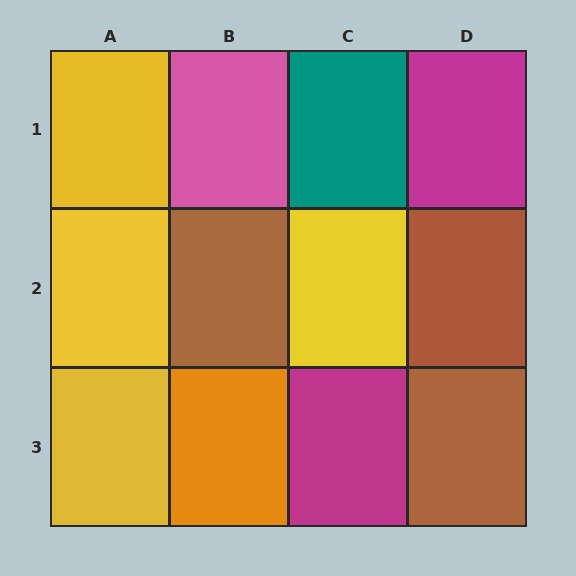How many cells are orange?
1 cell is orange.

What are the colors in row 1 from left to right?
Yellow, pink, teal, magenta.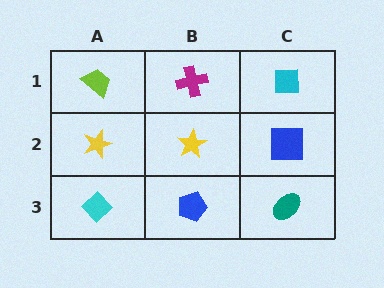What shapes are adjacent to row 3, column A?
A yellow star (row 2, column A), a blue pentagon (row 3, column B).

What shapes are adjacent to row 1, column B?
A yellow star (row 2, column B), a lime trapezoid (row 1, column A), a cyan square (row 1, column C).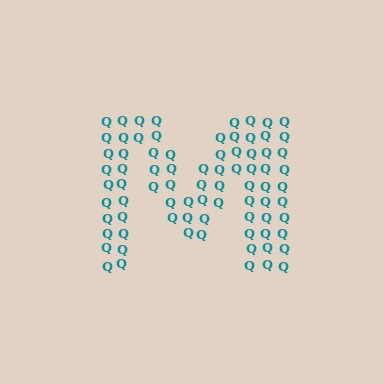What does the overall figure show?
The overall figure shows the letter M.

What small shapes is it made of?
It is made of small letter Q's.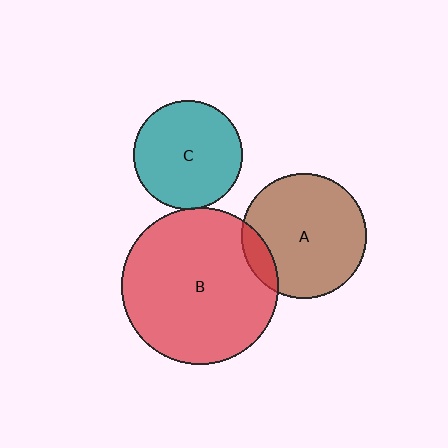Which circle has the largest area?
Circle B (red).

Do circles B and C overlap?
Yes.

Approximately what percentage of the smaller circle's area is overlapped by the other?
Approximately 5%.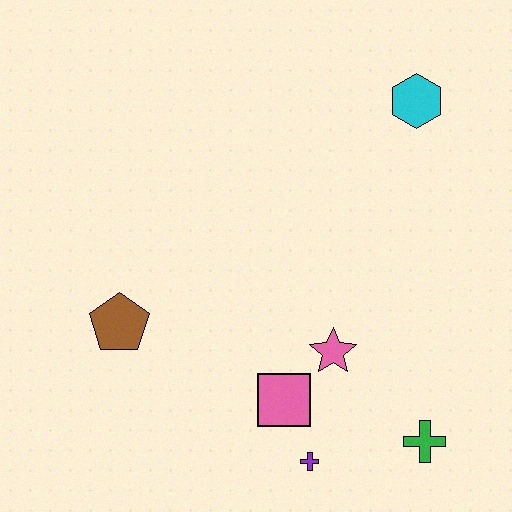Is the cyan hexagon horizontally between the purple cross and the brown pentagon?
No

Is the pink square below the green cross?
No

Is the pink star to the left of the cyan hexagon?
Yes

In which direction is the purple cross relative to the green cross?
The purple cross is to the left of the green cross.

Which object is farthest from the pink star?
The cyan hexagon is farthest from the pink star.